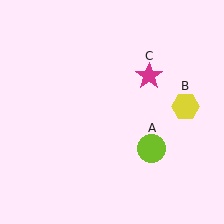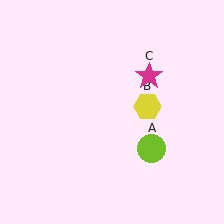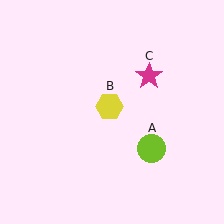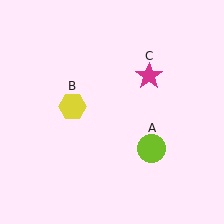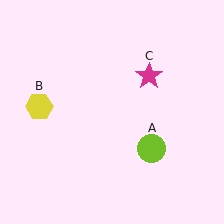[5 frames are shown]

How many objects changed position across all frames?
1 object changed position: yellow hexagon (object B).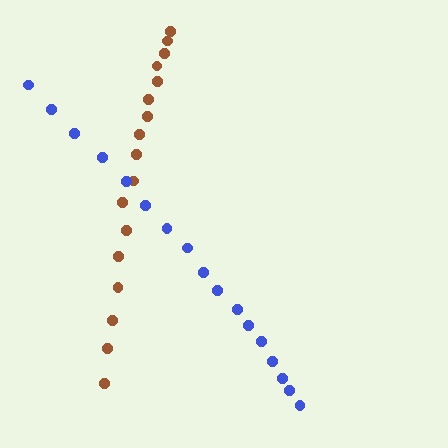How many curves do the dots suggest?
There are 2 distinct paths.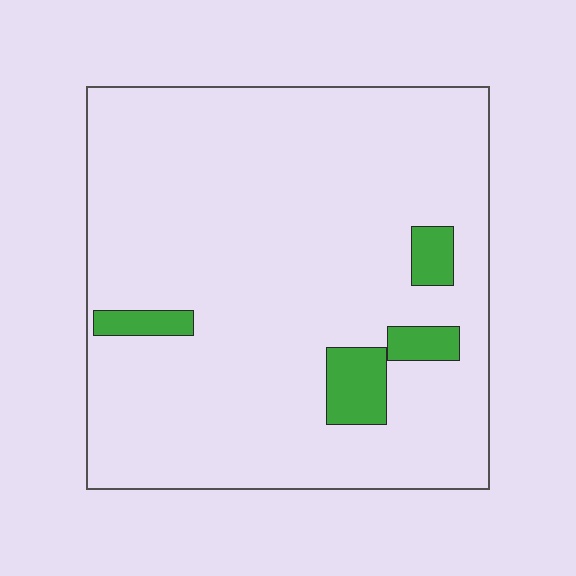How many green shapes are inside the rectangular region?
4.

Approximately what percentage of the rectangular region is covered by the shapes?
Approximately 10%.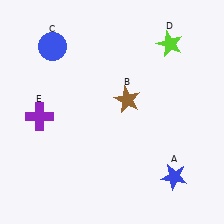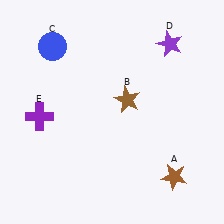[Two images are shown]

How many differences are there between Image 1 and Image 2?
There are 2 differences between the two images.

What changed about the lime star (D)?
In Image 1, D is lime. In Image 2, it changed to purple.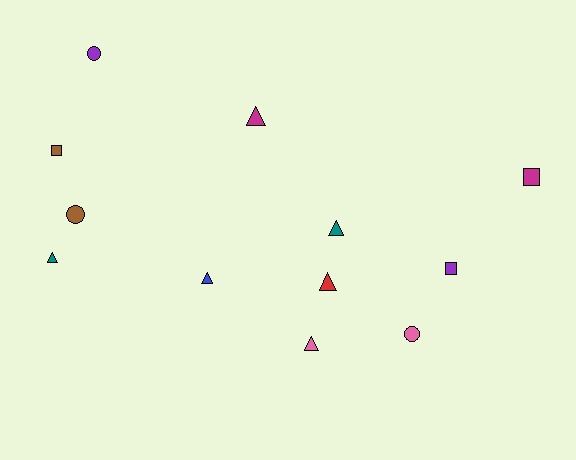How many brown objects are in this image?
There are 2 brown objects.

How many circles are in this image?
There are 3 circles.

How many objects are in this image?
There are 12 objects.